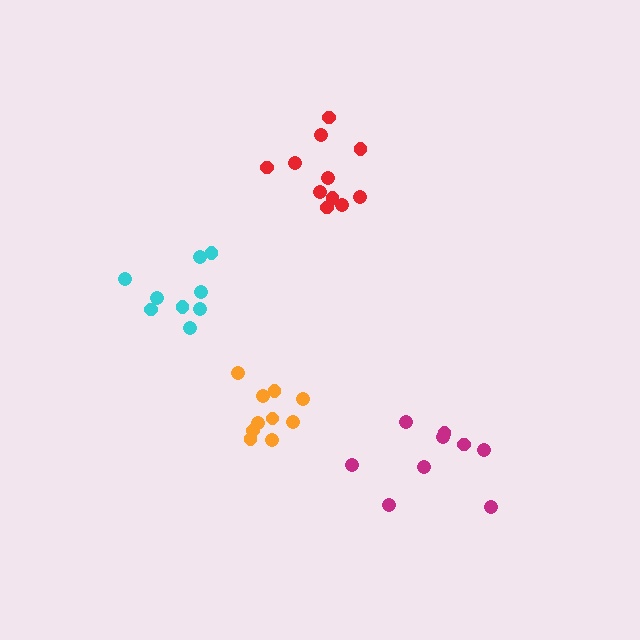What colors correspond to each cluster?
The clusters are colored: magenta, orange, cyan, red.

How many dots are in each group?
Group 1: 9 dots, Group 2: 10 dots, Group 3: 9 dots, Group 4: 11 dots (39 total).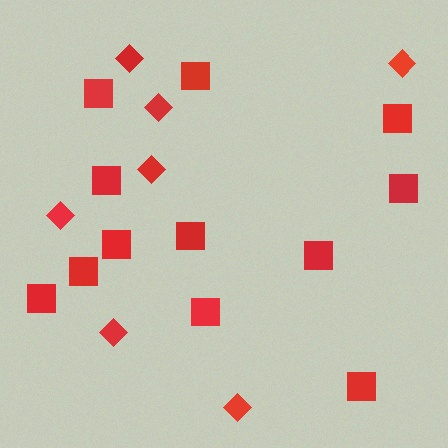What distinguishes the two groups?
There are 2 groups: one group of diamonds (7) and one group of squares (12).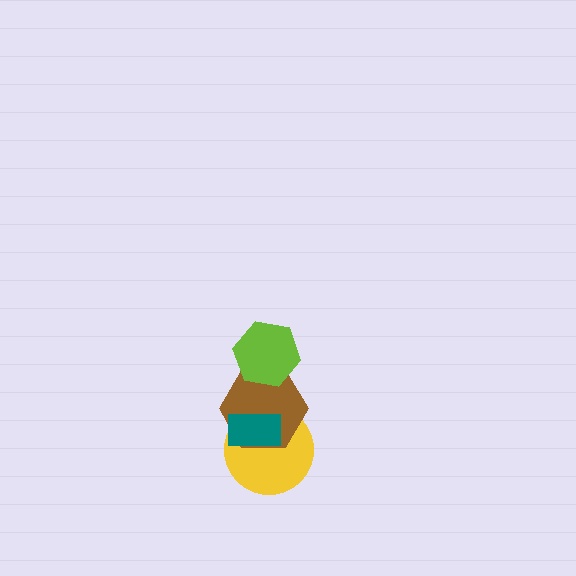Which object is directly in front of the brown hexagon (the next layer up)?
The lime hexagon is directly in front of the brown hexagon.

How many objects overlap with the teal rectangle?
2 objects overlap with the teal rectangle.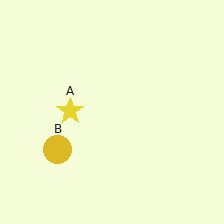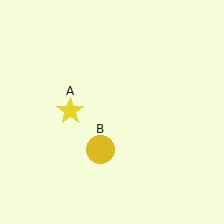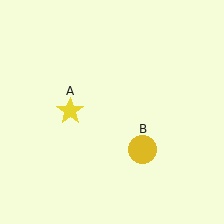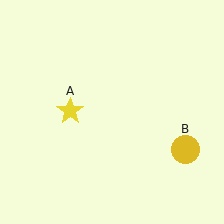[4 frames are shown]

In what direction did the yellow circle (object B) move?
The yellow circle (object B) moved right.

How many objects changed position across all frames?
1 object changed position: yellow circle (object B).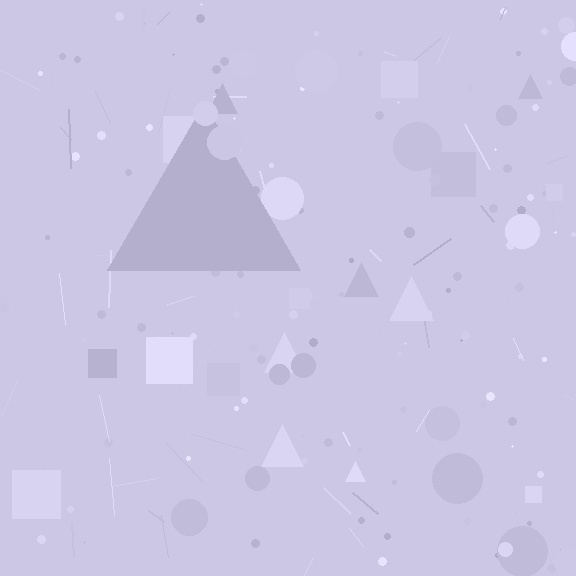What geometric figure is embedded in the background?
A triangle is embedded in the background.